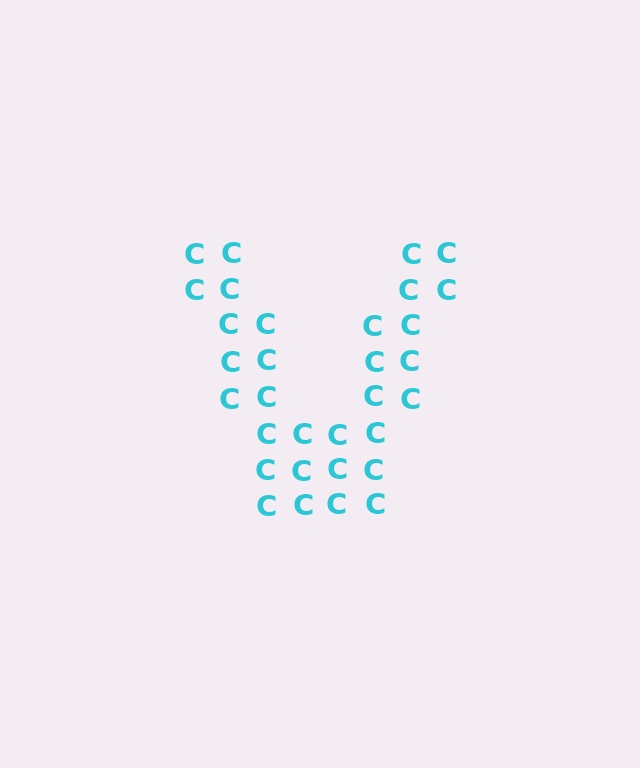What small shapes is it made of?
It is made of small letter C's.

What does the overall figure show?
The overall figure shows the letter V.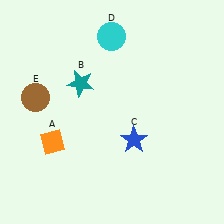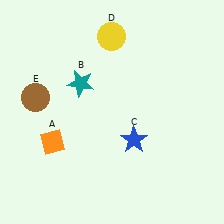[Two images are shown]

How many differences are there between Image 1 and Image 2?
There is 1 difference between the two images.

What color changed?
The circle (D) changed from cyan in Image 1 to yellow in Image 2.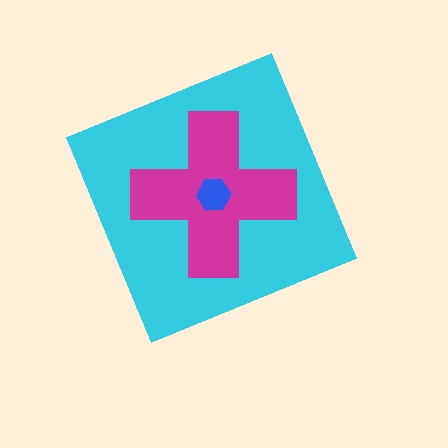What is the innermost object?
The blue hexagon.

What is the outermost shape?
The cyan diamond.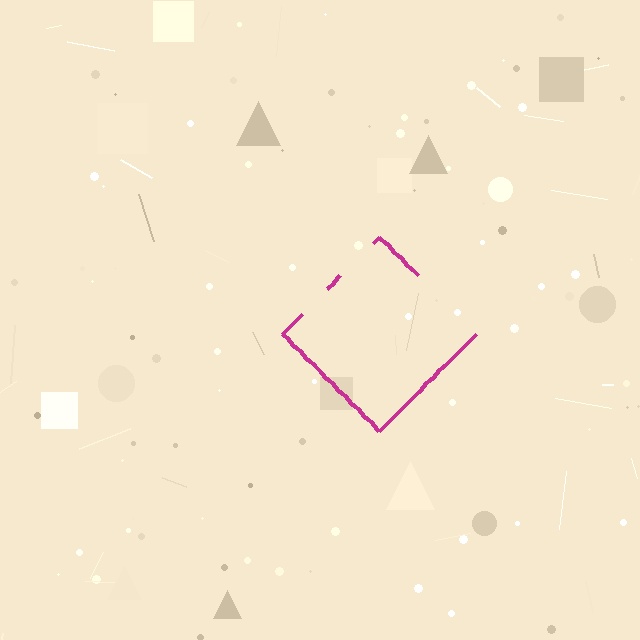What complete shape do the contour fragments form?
The contour fragments form a diamond.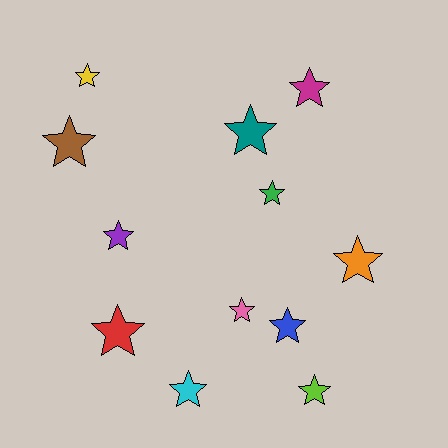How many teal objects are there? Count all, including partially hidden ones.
There is 1 teal object.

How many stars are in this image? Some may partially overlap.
There are 12 stars.